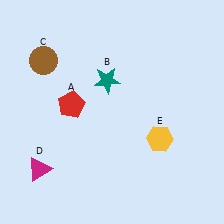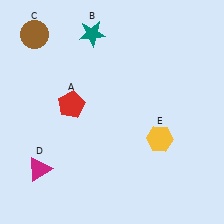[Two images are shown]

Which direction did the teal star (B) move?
The teal star (B) moved up.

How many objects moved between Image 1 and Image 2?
2 objects moved between the two images.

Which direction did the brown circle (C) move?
The brown circle (C) moved up.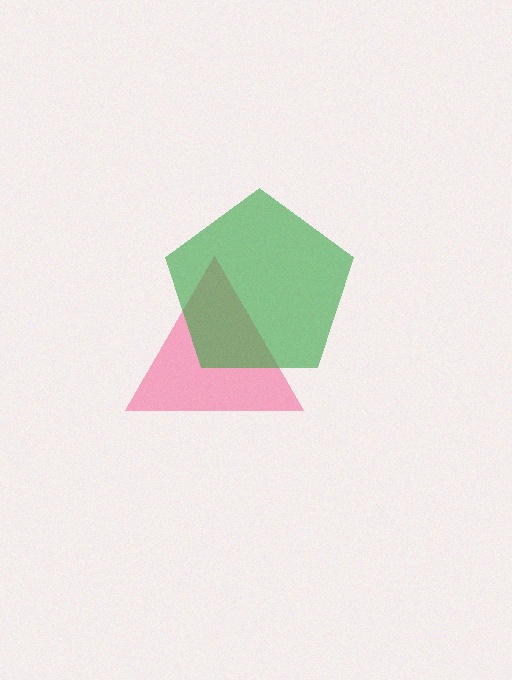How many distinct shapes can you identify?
There are 2 distinct shapes: a pink triangle, a green pentagon.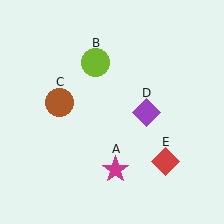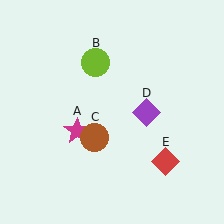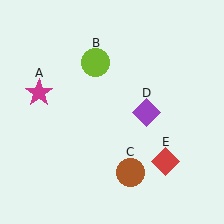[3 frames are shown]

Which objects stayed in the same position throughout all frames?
Lime circle (object B) and purple diamond (object D) and red diamond (object E) remained stationary.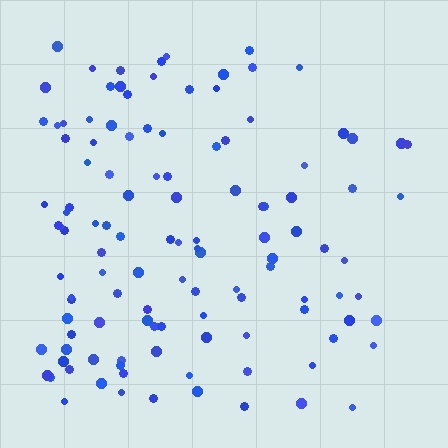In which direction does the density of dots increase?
From right to left, with the left side densest.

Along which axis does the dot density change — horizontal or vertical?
Horizontal.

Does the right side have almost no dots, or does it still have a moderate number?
Still a moderate number, just noticeably fewer than the left.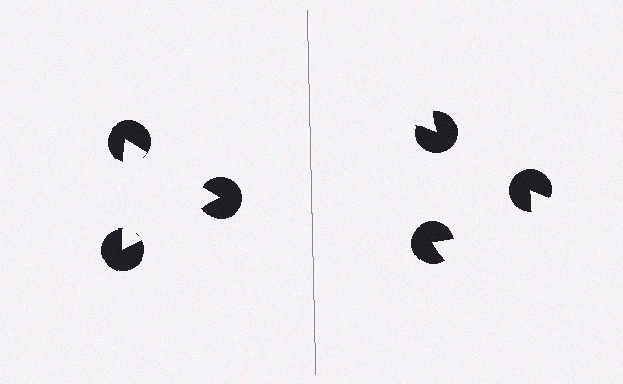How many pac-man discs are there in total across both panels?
6 — 3 on each side.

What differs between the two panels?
The pac-man discs are positioned identically on both sides; only the wedge orientations differ. On the left they align to a triangle; on the right they are misaligned.